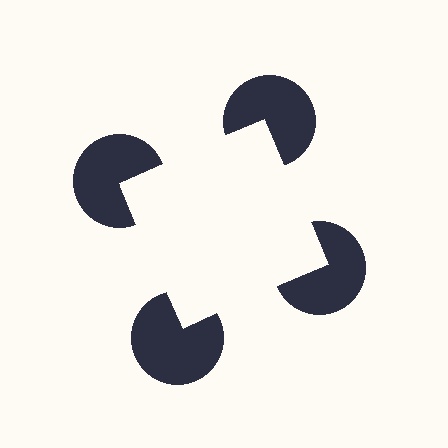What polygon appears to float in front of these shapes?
An illusory square — its edges are inferred from the aligned wedge cuts in the pac-man discs, not physically drawn.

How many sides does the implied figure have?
4 sides.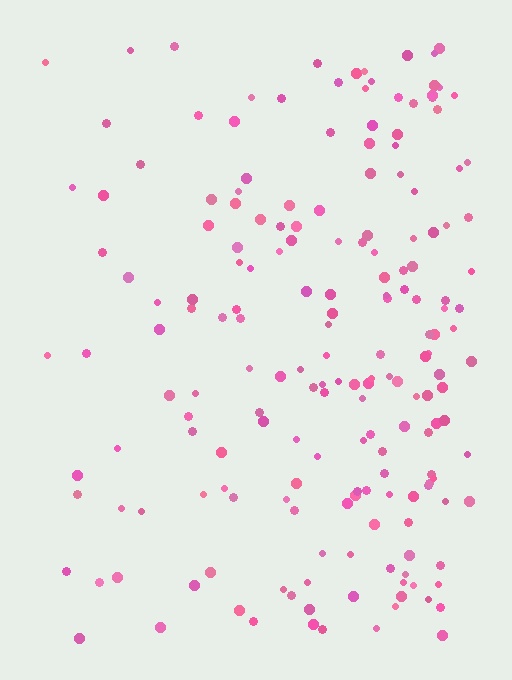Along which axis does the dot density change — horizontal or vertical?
Horizontal.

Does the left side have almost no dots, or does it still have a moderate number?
Still a moderate number, just noticeably fewer than the right.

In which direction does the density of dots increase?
From left to right, with the right side densest.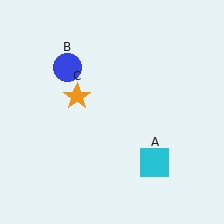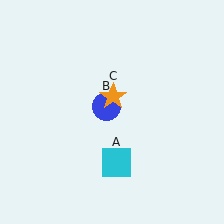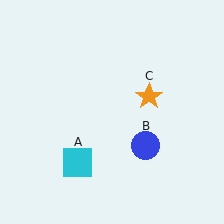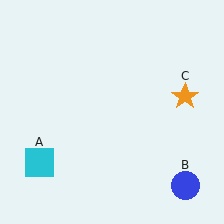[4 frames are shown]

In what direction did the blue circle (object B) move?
The blue circle (object B) moved down and to the right.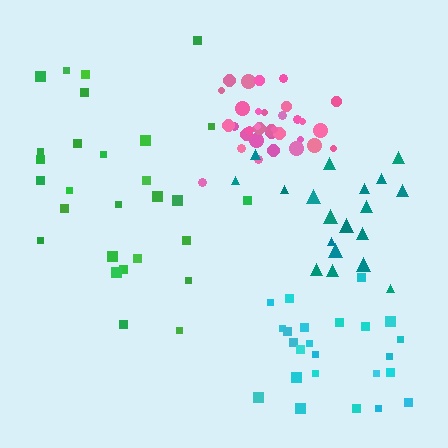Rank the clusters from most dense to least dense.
pink, cyan, teal, green.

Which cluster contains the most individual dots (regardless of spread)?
Pink (33).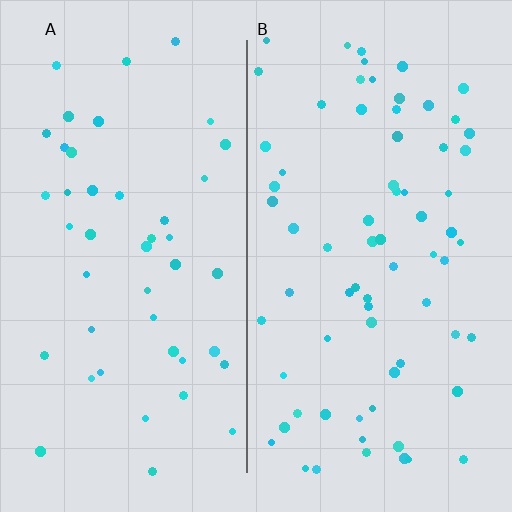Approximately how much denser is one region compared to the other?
Approximately 1.6× — region B over region A.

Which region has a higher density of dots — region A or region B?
B (the right).